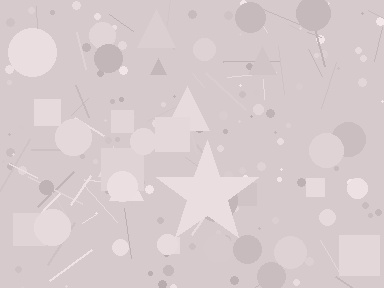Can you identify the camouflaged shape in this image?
The camouflaged shape is a star.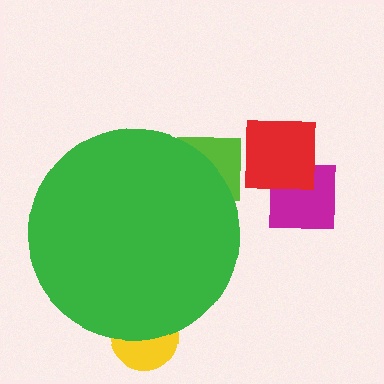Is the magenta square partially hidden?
No, the magenta square is fully visible.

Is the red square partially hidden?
No, the red square is fully visible.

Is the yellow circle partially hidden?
Yes, the yellow circle is partially hidden behind the green circle.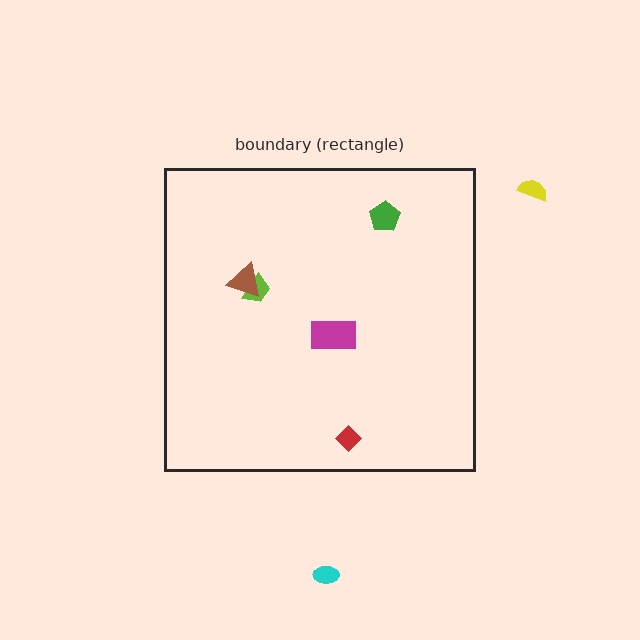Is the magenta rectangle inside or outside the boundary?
Inside.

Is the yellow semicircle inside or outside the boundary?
Outside.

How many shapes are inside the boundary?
5 inside, 2 outside.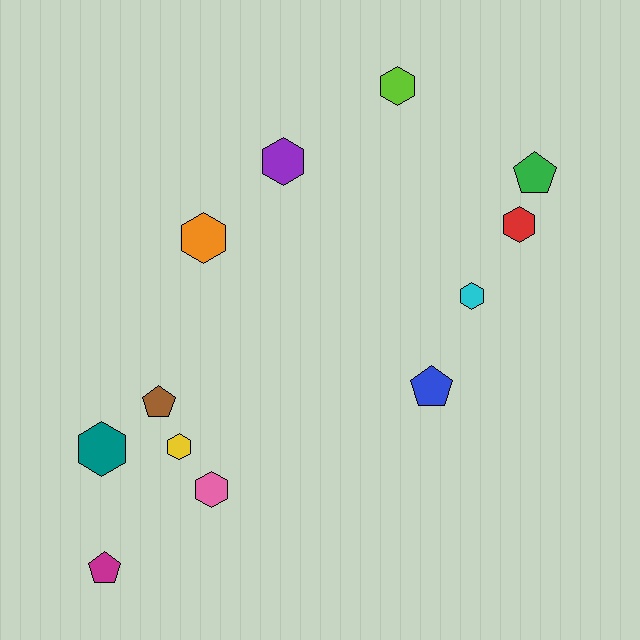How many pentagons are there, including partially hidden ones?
There are 4 pentagons.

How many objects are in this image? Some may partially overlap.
There are 12 objects.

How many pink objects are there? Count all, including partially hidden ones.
There is 1 pink object.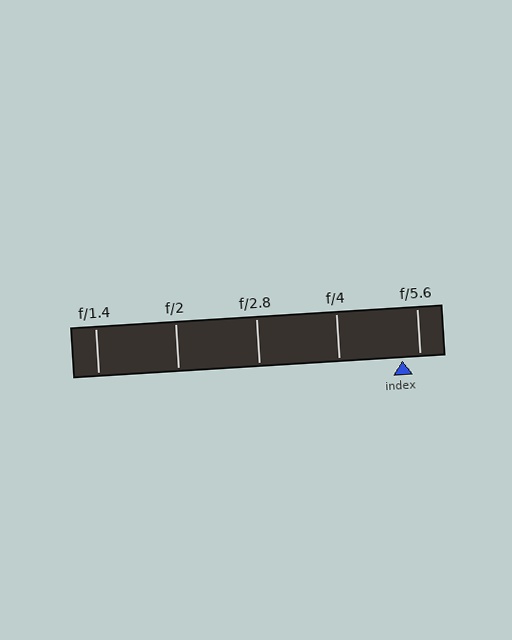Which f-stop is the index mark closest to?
The index mark is closest to f/5.6.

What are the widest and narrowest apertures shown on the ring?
The widest aperture shown is f/1.4 and the narrowest is f/5.6.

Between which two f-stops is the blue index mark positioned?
The index mark is between f/4 and f/5.6.